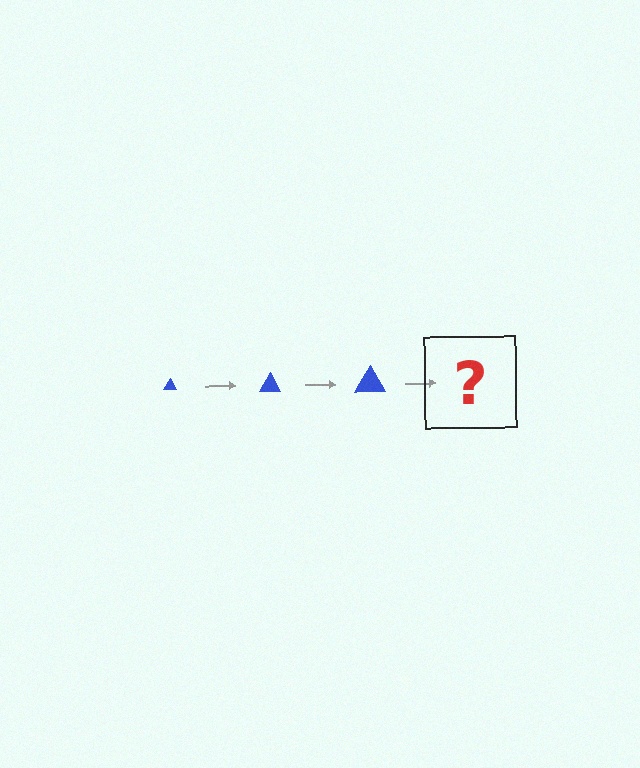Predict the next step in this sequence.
The next step is a blue triangle, larger than the previous one.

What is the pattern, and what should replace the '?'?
The pattern is that the triangle gets progressively larger each step. The '?' should be a blue triangle, larger than the previous one.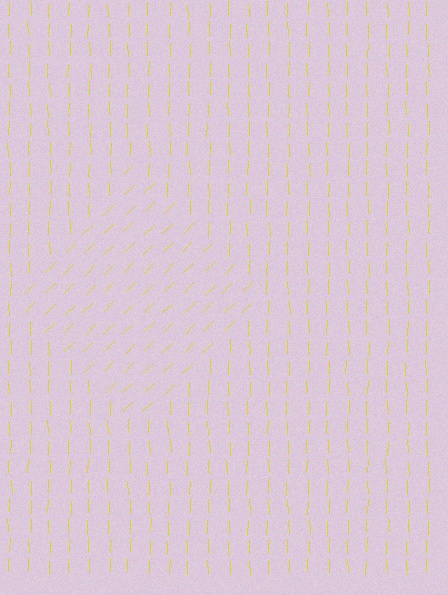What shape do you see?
I see a diamond.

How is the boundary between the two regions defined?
The boundary is defined purely by a change in line orientation (approximately 45 degrees difference). All lines are the same color and thickness.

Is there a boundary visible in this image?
Yes, there is a texture boundary formed by a change in line orientation.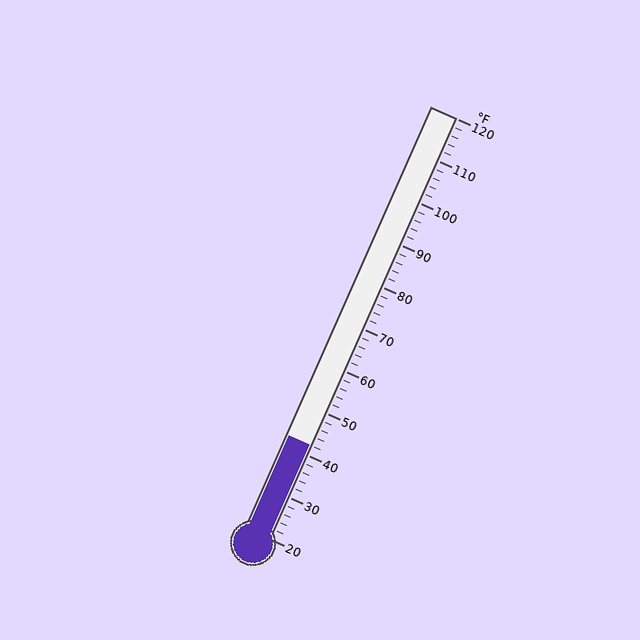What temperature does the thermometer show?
The thermometer shows approximately 42°F.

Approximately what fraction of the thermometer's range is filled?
The thermometer is filled to approximately 20% of its range.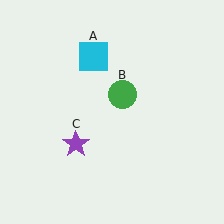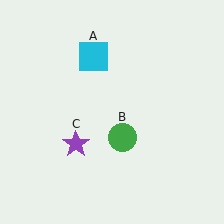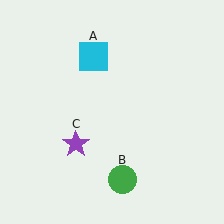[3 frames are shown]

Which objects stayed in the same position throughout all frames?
Cyan square (object A) and purple star (object C) remained stationary.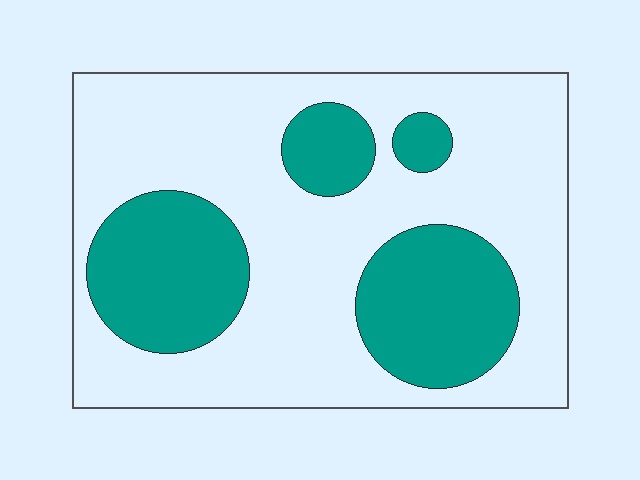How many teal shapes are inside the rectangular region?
4.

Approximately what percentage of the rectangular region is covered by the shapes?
Approximately 30%.